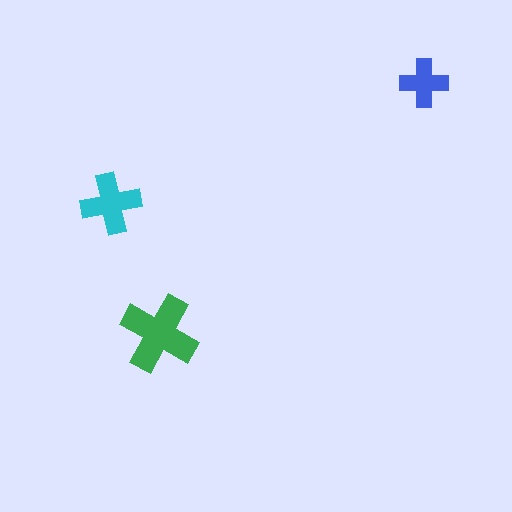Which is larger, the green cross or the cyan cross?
The green one.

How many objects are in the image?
There are 3 objects in the image.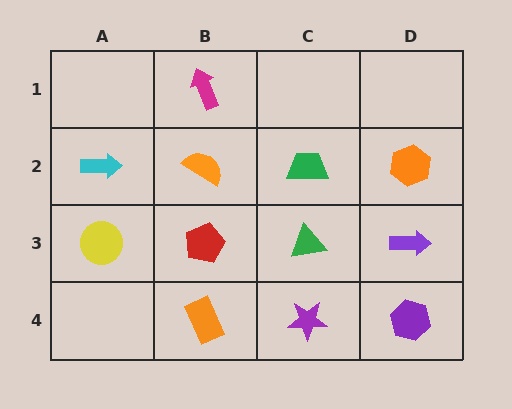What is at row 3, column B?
A red pentagon.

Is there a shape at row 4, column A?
No, that cell is empty.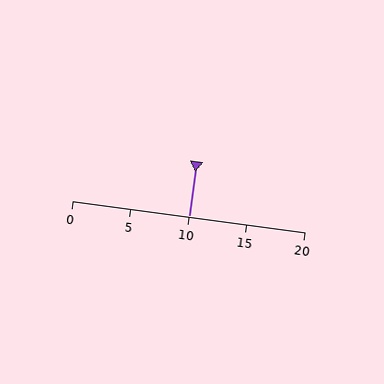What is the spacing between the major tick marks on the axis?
The major ticks are spaced 5 apart.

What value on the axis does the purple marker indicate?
The marker indicates approximately 10.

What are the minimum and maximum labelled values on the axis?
The axis runs from 0 to 20.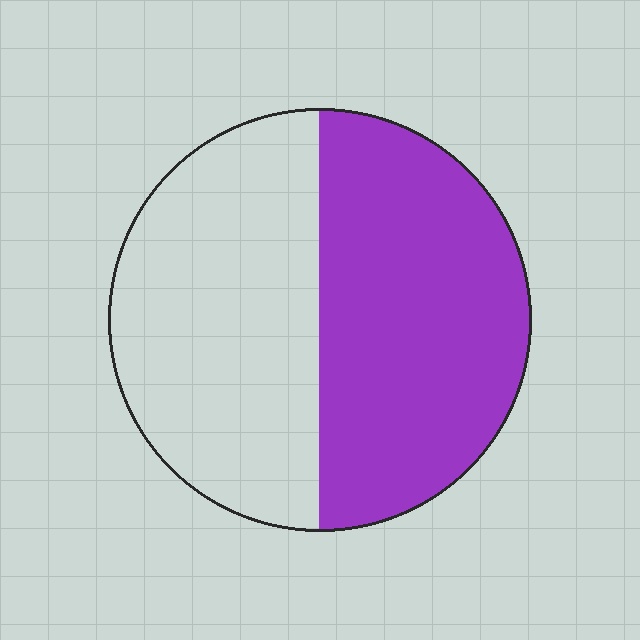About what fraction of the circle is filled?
About one half (1/2).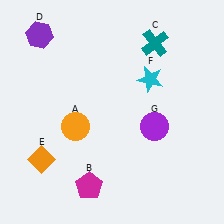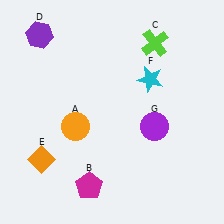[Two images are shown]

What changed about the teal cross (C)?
In Image 1, C is teal. In Image 2, it changed to lime.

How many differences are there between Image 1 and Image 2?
There is 1 difference between the two images.